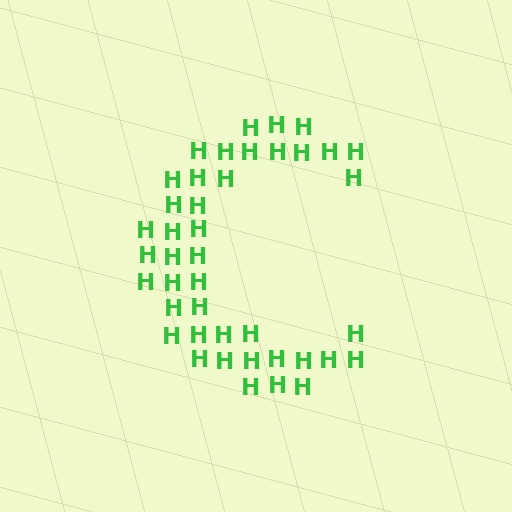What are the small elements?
The small elements are letter H's.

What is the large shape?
The large shape is the letter C.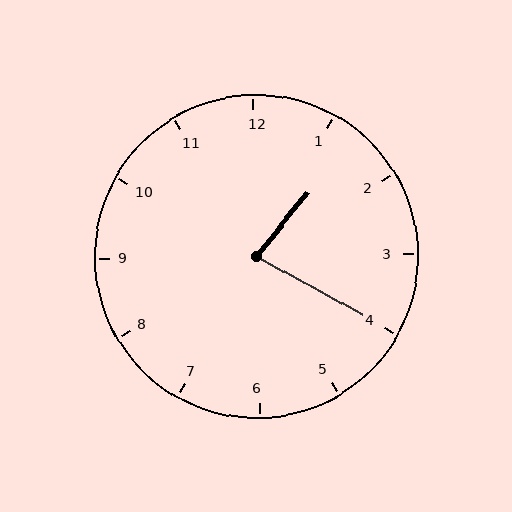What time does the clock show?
1:20.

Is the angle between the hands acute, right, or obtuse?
It is acute.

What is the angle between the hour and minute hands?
Approximately 80 degrees.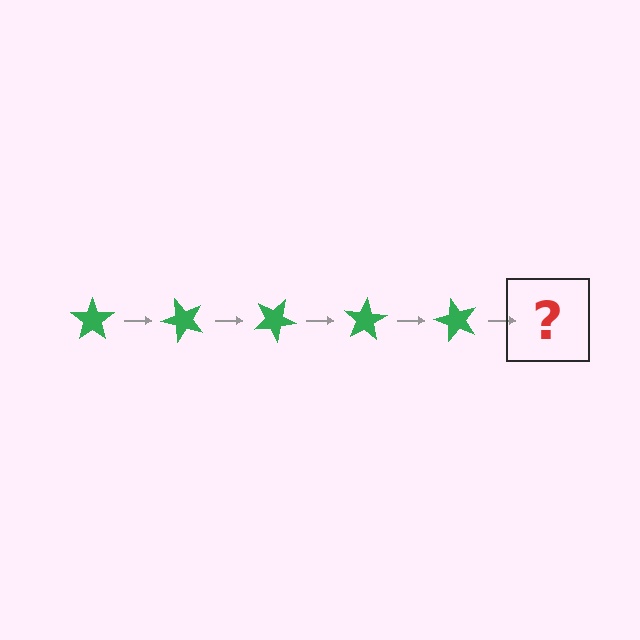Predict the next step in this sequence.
The next step is a green star rotated 250 degrees.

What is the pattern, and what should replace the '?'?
The pattern is that the star rotates 50 degrees each step. The '?' should be a green star rotated 250 degrees.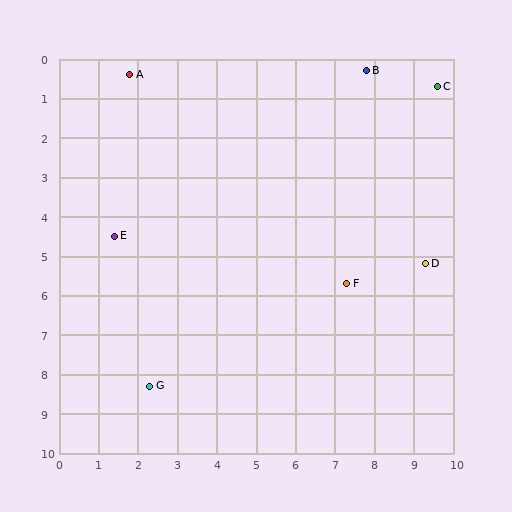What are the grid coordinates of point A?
Point A is at approximately (1.8, 0.4).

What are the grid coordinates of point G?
Point G is at approximately (2.3, 8.3).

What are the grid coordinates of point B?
Point B is at approximately (7.8, 0.3).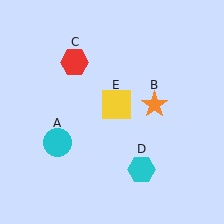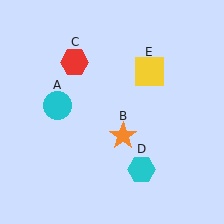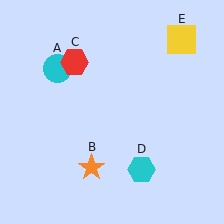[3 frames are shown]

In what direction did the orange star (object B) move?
The orange star (object B) moved down and to the left.